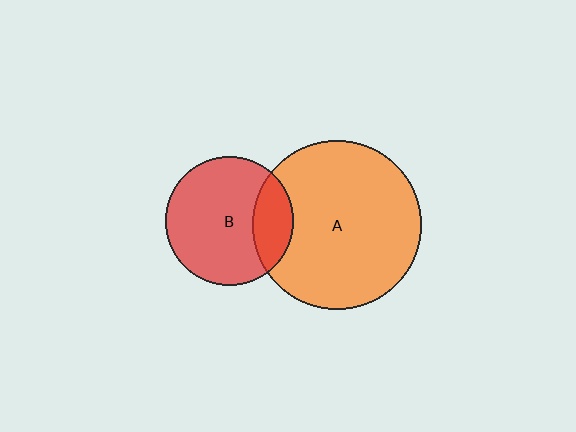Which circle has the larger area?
Circle A (orange).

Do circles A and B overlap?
Yes.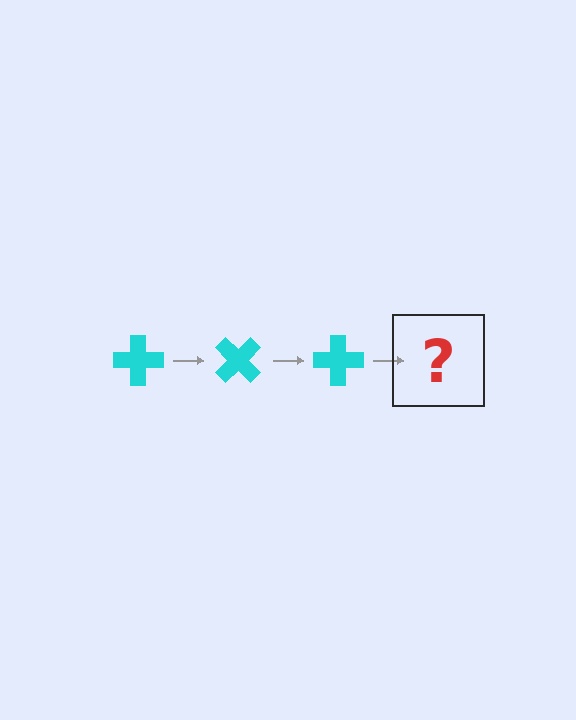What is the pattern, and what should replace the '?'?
The pattern is that the cross rotates 45 degrees each step. The '?' should be a cyan cross rotated 135 degrees.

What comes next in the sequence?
The next element should be a cyan cross rotated 135 degrees.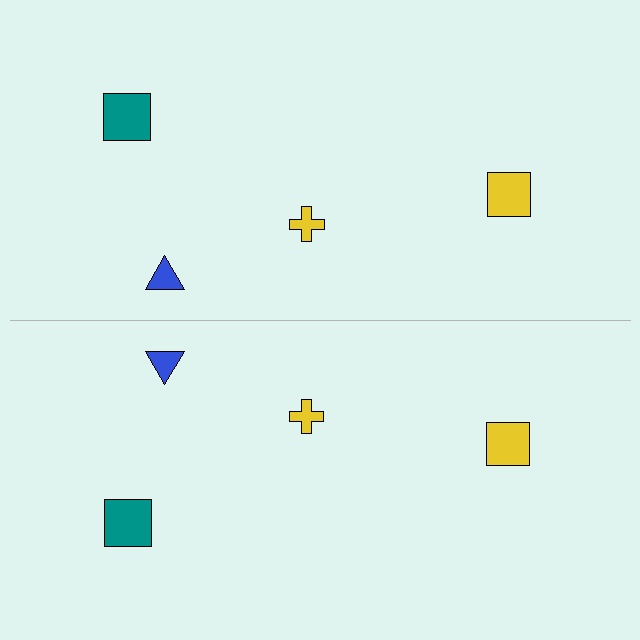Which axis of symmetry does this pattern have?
The pattern has a horizontal axis of symmetry running through the center of the image.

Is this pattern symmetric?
Yes, this pattern has bilateral (reflection) symmetry.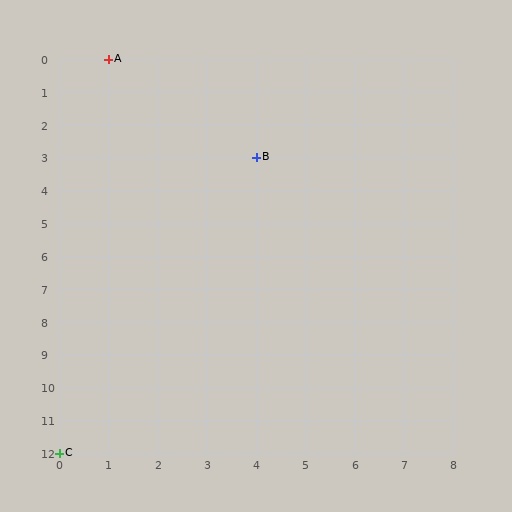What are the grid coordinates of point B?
Point B is at grid coordinates (4, 3).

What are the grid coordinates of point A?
Point A is at grid coordinates (1, 0).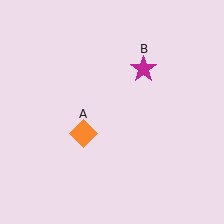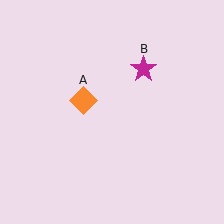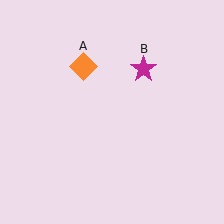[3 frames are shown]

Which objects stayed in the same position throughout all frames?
Magenta star (object B) remained stationary.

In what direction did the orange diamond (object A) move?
The orange diamond (object A) moved up.